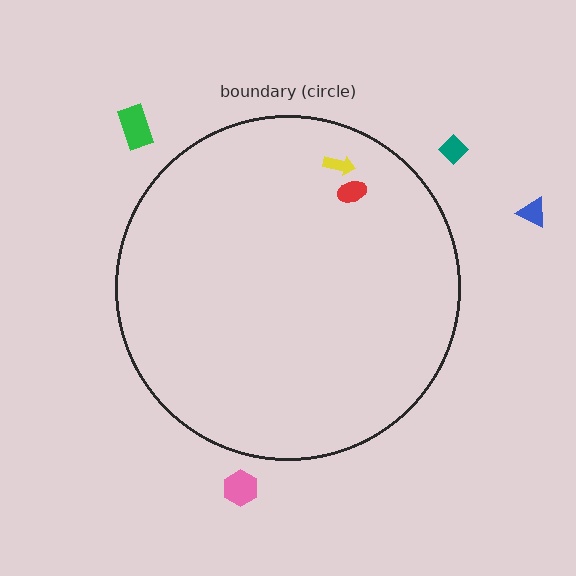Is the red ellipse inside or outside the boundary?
Inside.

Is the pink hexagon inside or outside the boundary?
Outside.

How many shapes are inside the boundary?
2 inside, 4 outside.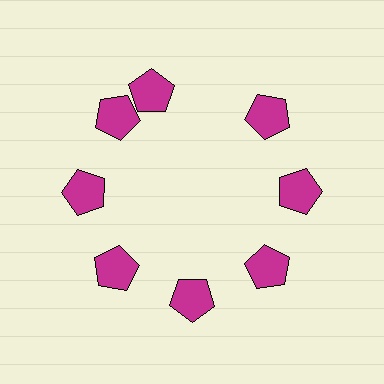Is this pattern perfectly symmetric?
No. The 8 magenta pentagons are arranged in a ring, but one element near the 12 o'clock position is rotated out of alignment along the ring, breaking the 8-fold rotational symmetry.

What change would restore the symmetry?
The symmetry would be restored by rotating it back into even spacing with its neighbors so that all 8 pentagons sit at equal angles and equal distance from the center.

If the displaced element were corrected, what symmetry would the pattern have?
It would have 8-fold rotational symmetry — the pattern would map onto itself every 45 degrees.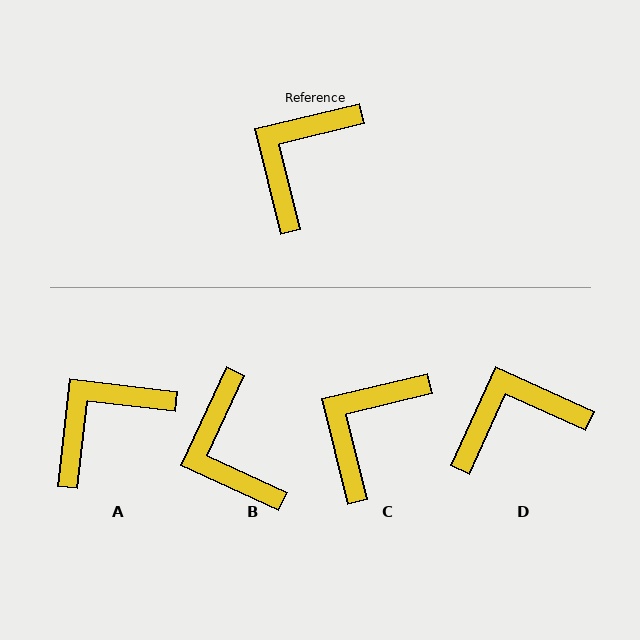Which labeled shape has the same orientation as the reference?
C.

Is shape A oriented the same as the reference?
No, it is off by about 20 degrees.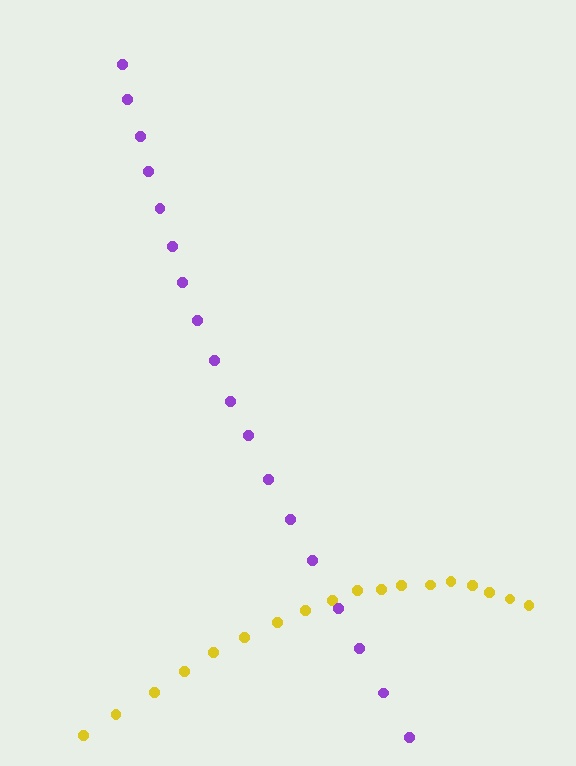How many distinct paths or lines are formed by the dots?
There are 2 distinct paths.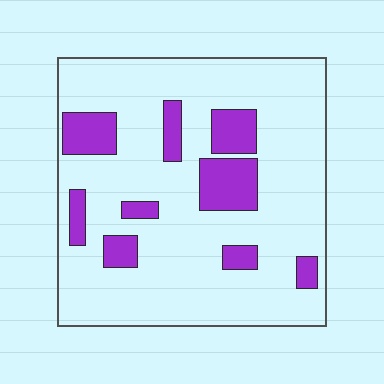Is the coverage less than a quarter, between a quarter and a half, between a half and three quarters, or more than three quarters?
Less than a quarter.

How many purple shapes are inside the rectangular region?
9.